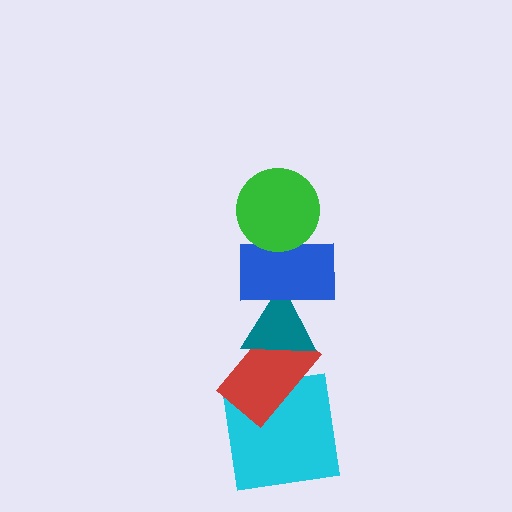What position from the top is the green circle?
The green circle is 1st from the top.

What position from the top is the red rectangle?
The red rectangle is 4th from the top.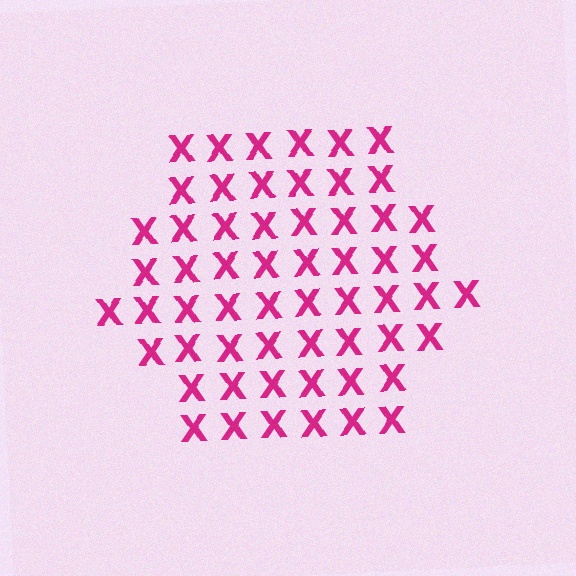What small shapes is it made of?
It is made of small letter X's.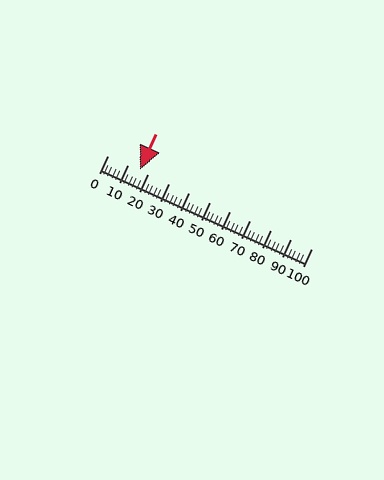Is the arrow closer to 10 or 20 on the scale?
The arrow is closer to 20.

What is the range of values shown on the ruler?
The ruler shows values from 0 to 100.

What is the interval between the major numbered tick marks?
The major tick marks are spaced 10 units apart.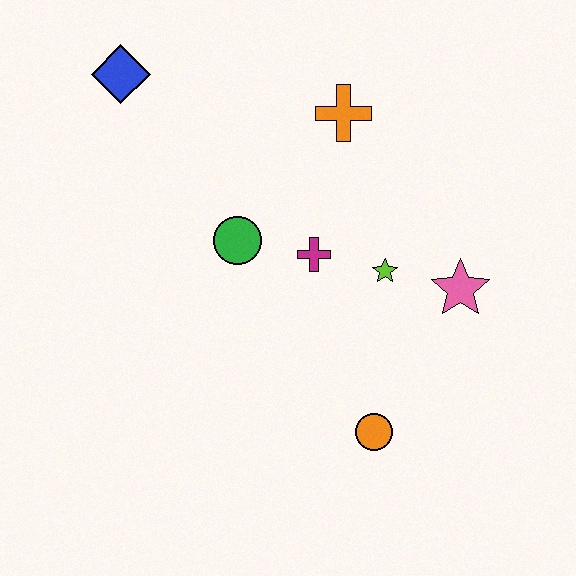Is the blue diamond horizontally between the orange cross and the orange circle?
No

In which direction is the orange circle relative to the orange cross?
The orange circle is below the orange cross.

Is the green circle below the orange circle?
No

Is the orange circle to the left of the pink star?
Yes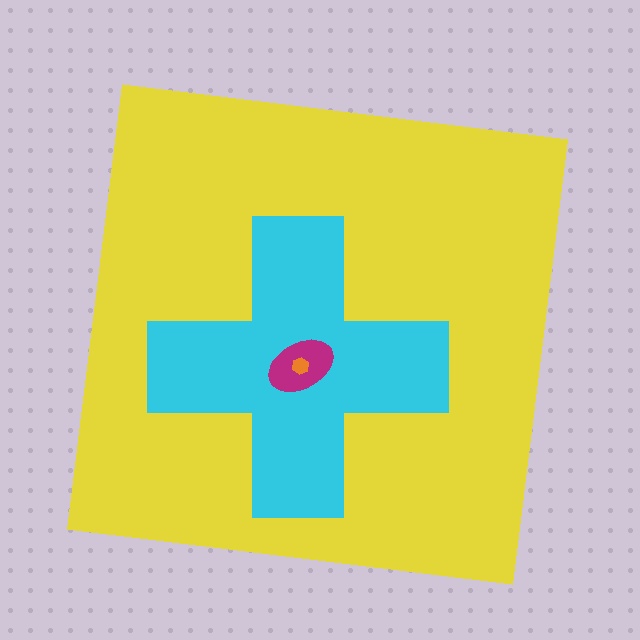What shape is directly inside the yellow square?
The cyan cross.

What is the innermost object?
The orange hexagon.